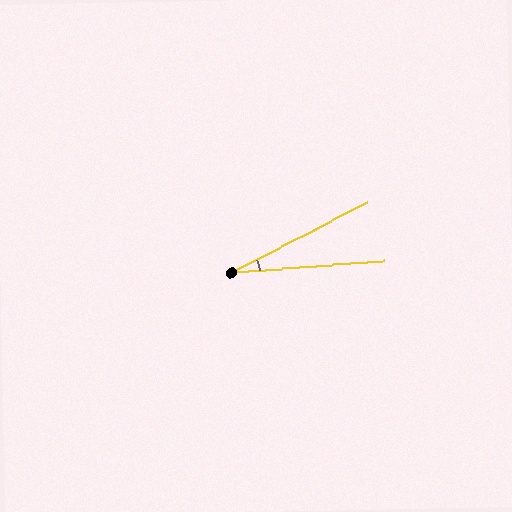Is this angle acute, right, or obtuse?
It is acute.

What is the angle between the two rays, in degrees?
Approximately 23 degrees.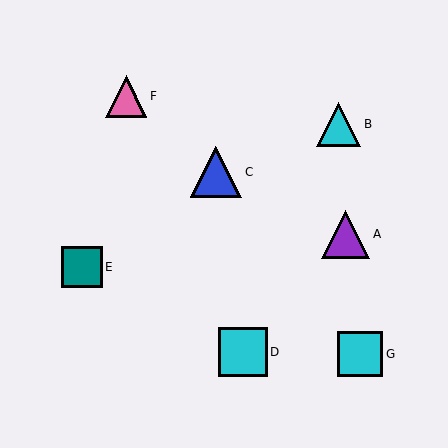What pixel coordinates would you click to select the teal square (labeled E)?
Click at (82, 267) to select the teal square E.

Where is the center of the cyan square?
The center of the cyan square is at (243, 352).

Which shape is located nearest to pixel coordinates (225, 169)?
The blue triangle (labeled C) at (216, 172) is nearest to that location.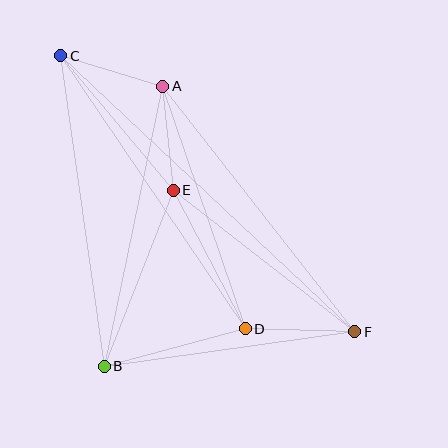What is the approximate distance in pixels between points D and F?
The distance between D and F is approximately 109 pixels.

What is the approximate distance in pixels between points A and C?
The distance between A and C is approximately 106 pixels.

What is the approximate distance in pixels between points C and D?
The distance between C and D is approximately 329 pixels.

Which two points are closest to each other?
Points A and E are closest to each other.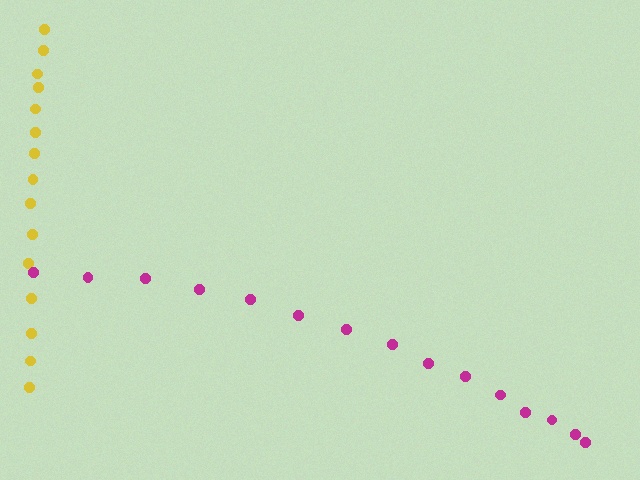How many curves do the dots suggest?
There are 2 distinct paths.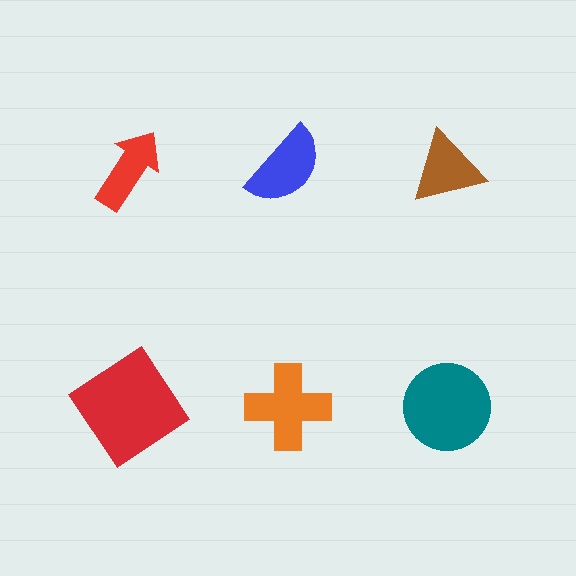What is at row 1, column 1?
A red arrow.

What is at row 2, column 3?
A teal circle.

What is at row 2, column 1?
A red diamond.